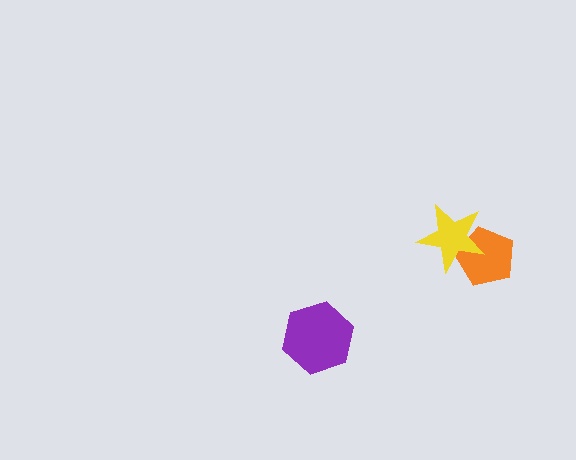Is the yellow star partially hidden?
No, no other shape covers it.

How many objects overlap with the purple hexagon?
0 objects overlap with the purple hexagon.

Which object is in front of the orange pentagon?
The yellow star is in front of the orange pentagon.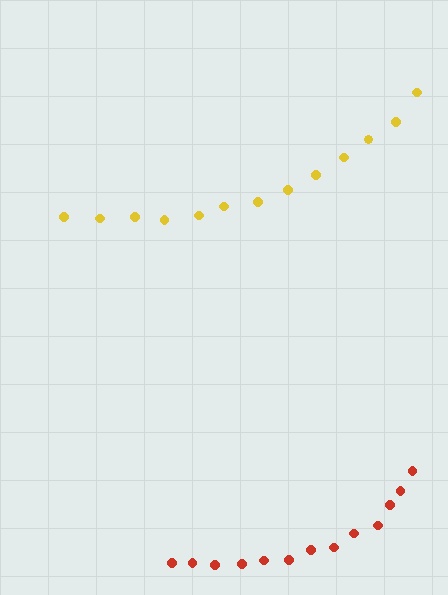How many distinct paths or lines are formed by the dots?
There are 2 distinct paths.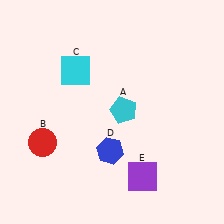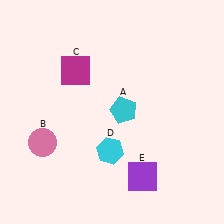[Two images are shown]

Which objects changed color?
B changed from red to pink. C changed from cyan to magenta. D changed from blue to cyan.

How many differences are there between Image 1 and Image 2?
There are 3 differences between the two images.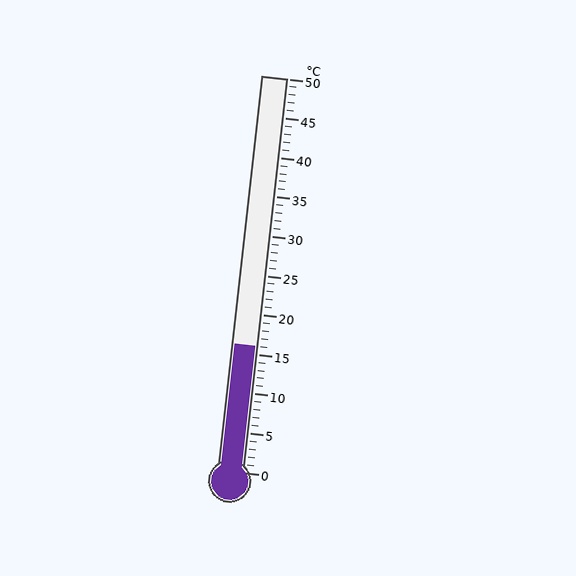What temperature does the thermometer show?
The thermometer shows approximately 16°C.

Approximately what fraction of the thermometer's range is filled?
The thermometer is filled to approximately 30% of its range.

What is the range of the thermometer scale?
The thermometer scale ranges from 0°C to 50°C.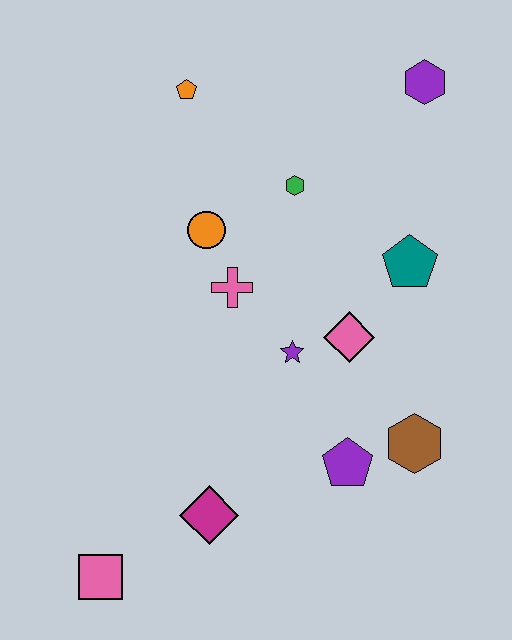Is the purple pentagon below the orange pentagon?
Yes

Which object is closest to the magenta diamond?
The pink square is closest to the magenta diamond.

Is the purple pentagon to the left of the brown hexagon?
Yes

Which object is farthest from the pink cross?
The pink square is farthest from the pink cross.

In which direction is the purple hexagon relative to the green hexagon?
The purple hexagon is to the right of the green hexagon.